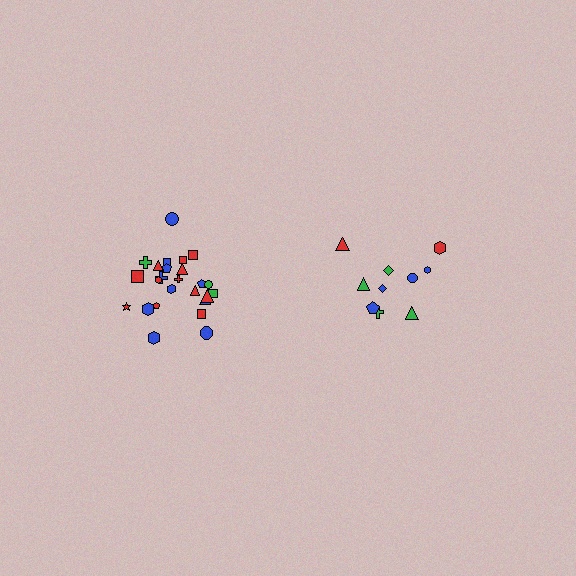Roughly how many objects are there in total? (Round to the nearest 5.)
Roughly 35 objects in total.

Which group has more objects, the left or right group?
The left group.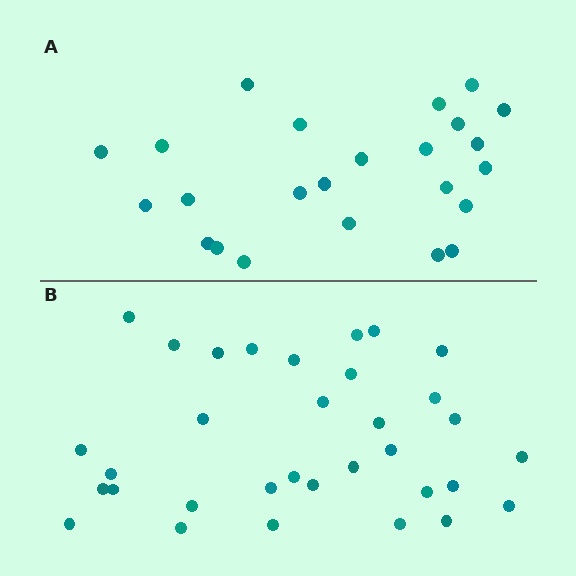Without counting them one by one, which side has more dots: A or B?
Region B (the bottom region) has more dots.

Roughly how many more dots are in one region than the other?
Region B has roughly 8 or so more dots than region A.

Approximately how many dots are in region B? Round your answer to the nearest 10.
About 30 dots. (The exact count is 33, which rounds to 30.)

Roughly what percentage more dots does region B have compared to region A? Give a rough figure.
About 40% more.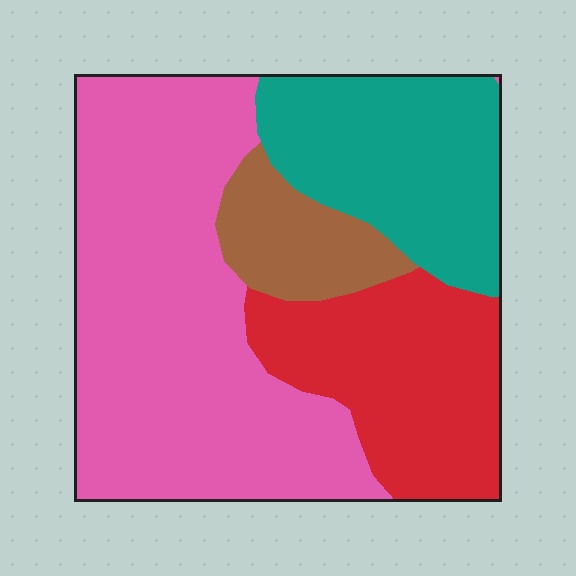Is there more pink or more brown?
Pink.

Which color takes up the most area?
Pink, at roughly 45%.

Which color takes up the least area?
Brown, at roughly 10%.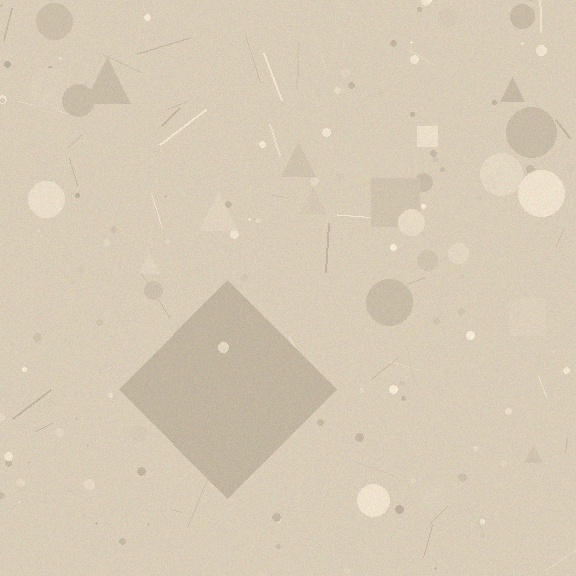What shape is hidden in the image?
A diamond is hidden in the image.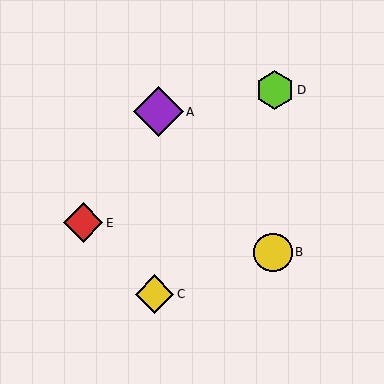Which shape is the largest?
The purple diamond (labeled A) is the largest.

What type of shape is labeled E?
Shape E is a red diamond.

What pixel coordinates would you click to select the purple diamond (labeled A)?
Click at (158, 112) to select the purple diamond A.